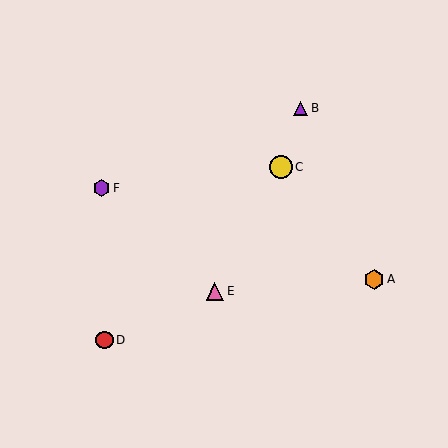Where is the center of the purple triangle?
The center of the purple triangle is at (301, 108).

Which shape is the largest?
The yellow circle (labeled C) is the largest.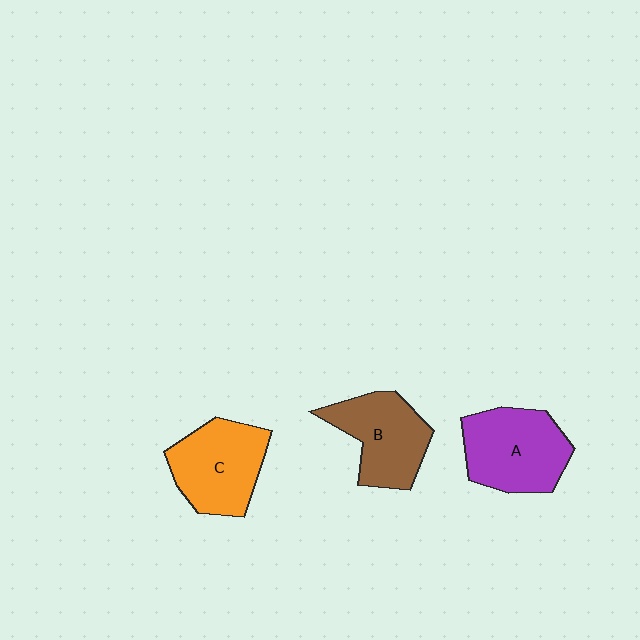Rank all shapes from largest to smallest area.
From largest to smallest: A (purple), C (orange), B (brown).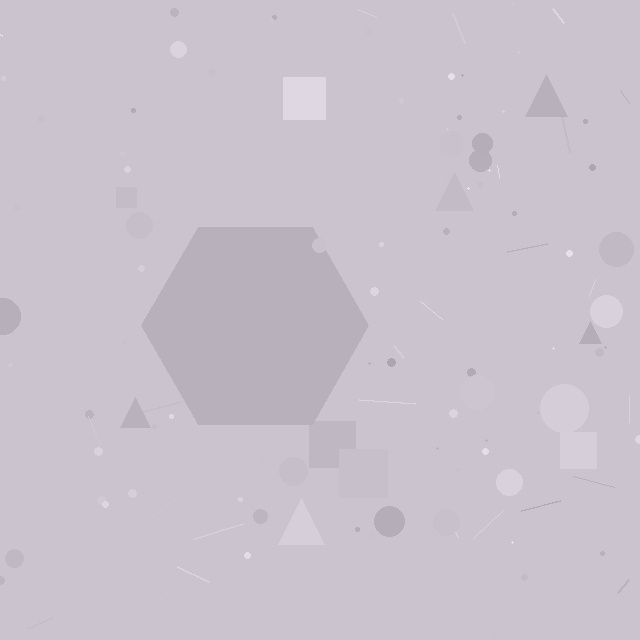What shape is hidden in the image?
A hexagon is hidden in the image.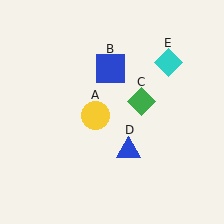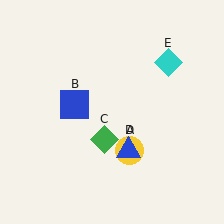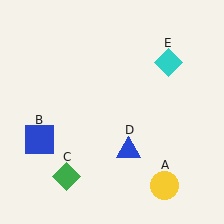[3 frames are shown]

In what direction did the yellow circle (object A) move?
The yellow circle (object A) moved down and to the right.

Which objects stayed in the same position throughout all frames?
Blue triangle (object D) and cyan diamond (object E) remained stationary.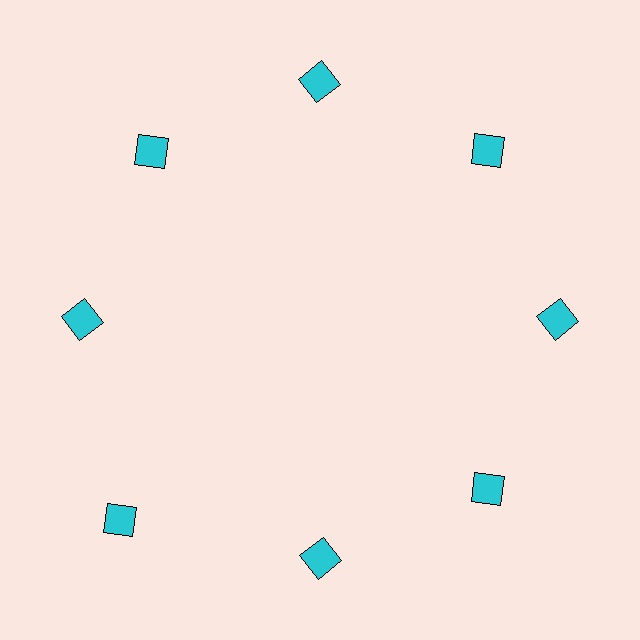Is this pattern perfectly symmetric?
No. The 8 cyan squares are arranged in a ring, but one element near the 8 o'clock position is pushed outward from the center, breaking the 8-fold rotational symmetry.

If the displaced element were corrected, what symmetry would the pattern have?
It would have 8-fold rotational symmetry — the pattern would map onto itself every 45 degrees.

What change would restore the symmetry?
The symmetry would be restored by moving it inward, back onto the ring so that all 8 squares sit at equal angles and equal distance from the center.